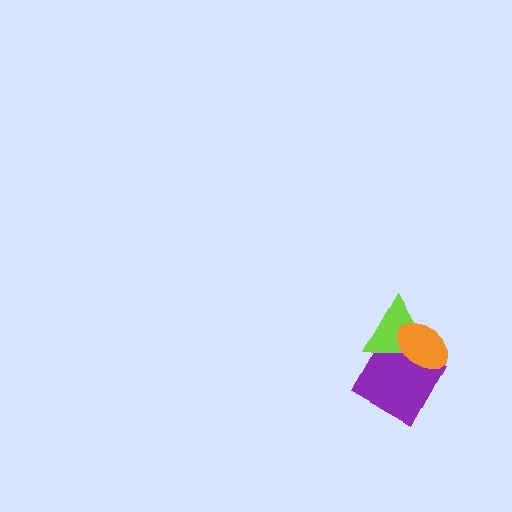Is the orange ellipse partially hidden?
No, no other shape covers it.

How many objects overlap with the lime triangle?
2 objects overlap with the lime triangle.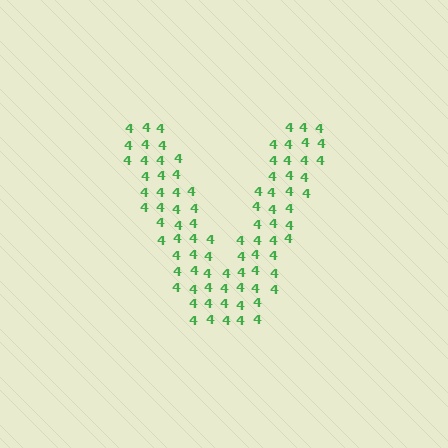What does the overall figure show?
The overall figure shows the letter V.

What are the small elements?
The small elements are digit 4's.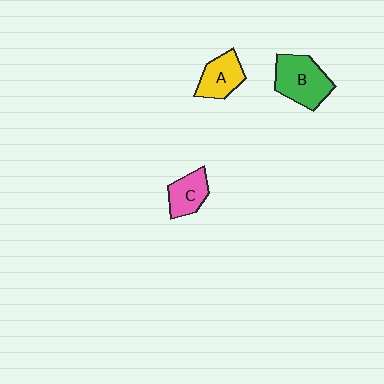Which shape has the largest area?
Shape B (green).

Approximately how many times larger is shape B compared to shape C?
Approximately 1.6 times.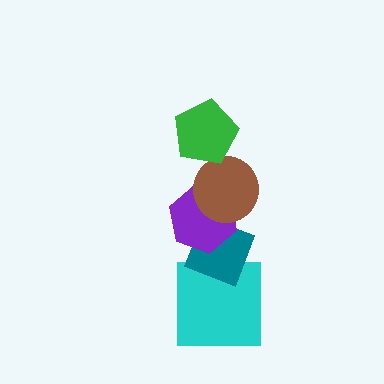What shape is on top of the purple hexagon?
The brown circle is on top of the purple hexagon.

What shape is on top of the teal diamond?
The purple hexagon is on top of the teal diamond.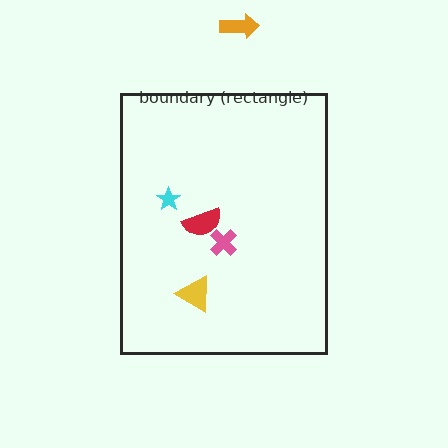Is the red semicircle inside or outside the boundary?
Inside.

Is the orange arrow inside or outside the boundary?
Outside.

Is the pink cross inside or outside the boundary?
Inside.